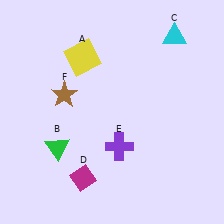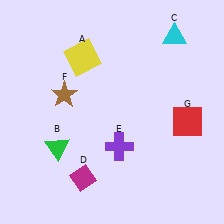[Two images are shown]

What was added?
A red square (G) was added in Image 2.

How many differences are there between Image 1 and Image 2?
There is 1 difference between the two images.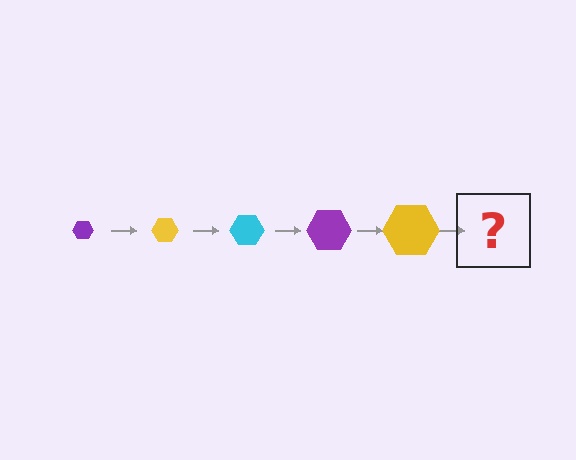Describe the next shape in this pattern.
It should be a cyan hexagon, larger than the previous one.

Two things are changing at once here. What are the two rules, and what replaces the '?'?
The two rules are that the hexagon grows larger each step and the color cycles through purple, yellow, and cyan. The '?' should be a cyan hexagon, larger than the previous one.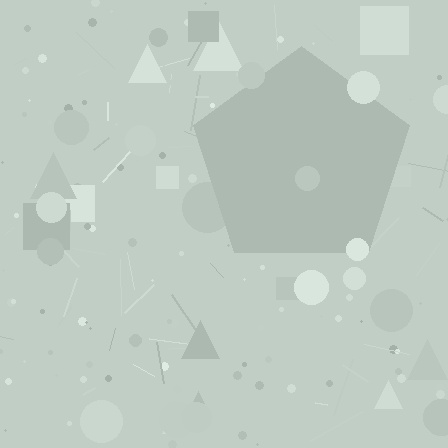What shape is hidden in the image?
A pentagon is hidden in the image.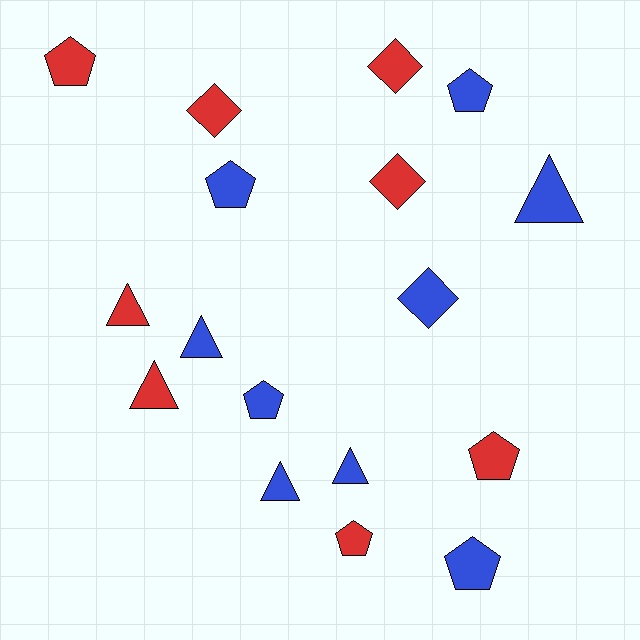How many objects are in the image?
There are 17 objects.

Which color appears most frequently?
Blue, with 9 objects.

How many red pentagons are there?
There are 3 red pentagons.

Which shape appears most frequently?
Pentagon, with 7 objects.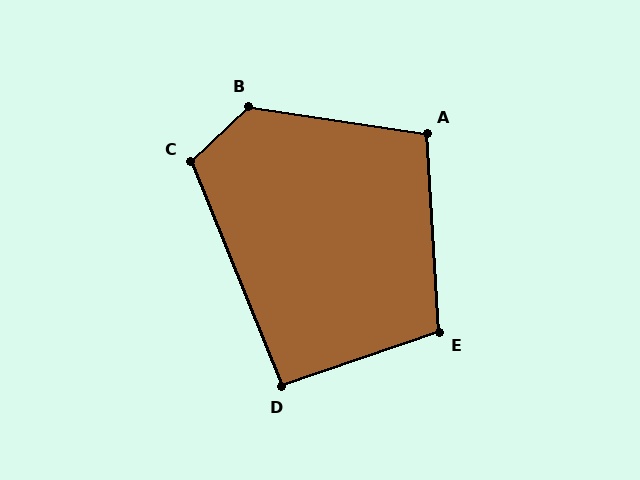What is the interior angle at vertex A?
Approximately 102 degrees (obtuse).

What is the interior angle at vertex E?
Approximately 105 degrees (obtuse).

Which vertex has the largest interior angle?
B, at approximately 128 degrees.